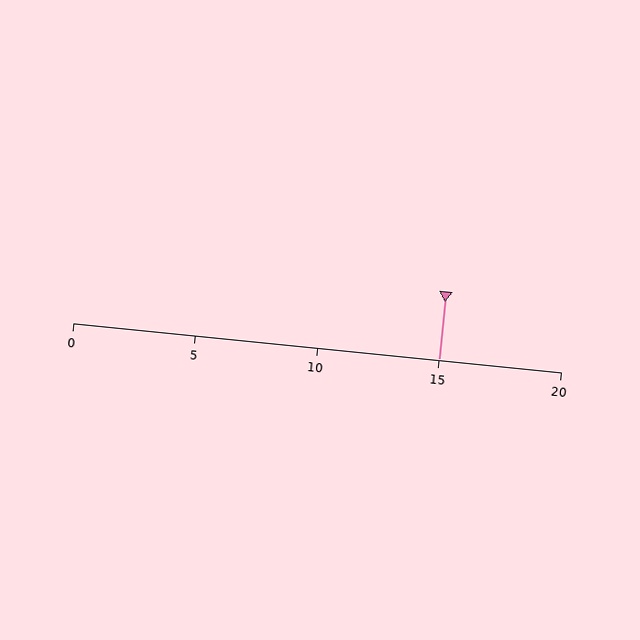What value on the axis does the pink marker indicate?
The marker indicates approximately 15.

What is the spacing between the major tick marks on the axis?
The major ticks are spaced 5 apart.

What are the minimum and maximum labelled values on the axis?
The axis runs from 0 to 20.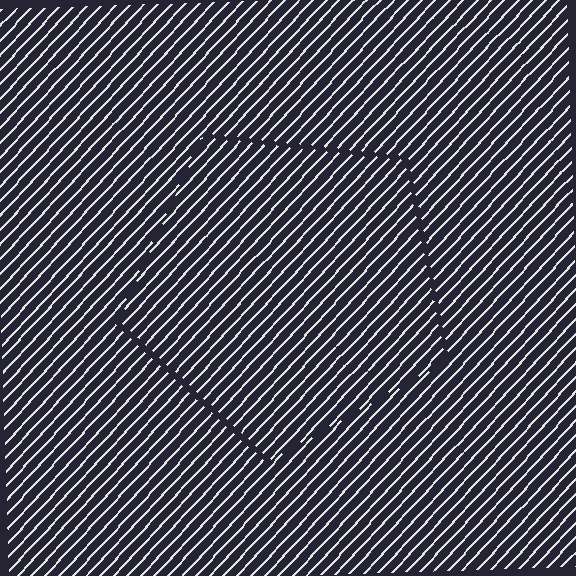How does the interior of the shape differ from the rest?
The interior of the shape contains the same grating, shifted by half a period — the contour is defined by the phase discontinuity where line-ends from the inner and outer gratings abut.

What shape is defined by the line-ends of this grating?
An illusory pentagon. The interior of the shape contains the same grating, shifted by half a period — the contour is defined by the phase discontinuity where line-ends from the inner and outer gratings abut.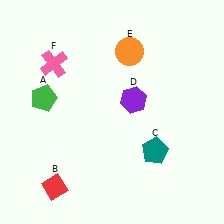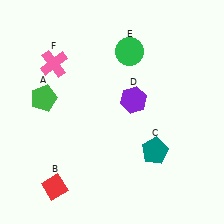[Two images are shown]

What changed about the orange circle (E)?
In Image 1, E is orange. In Image 2, it changed to green.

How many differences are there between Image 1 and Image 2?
There is 1 difference between the two images.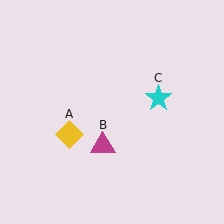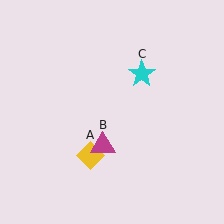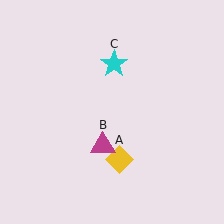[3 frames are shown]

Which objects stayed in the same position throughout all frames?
Magenta triangle (object B) remained stationary.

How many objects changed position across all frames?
2 objects changed position: yellow diamond (object A), cyan star (object C).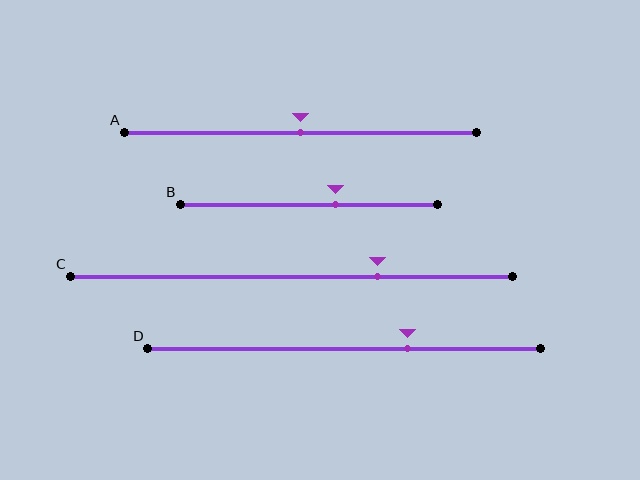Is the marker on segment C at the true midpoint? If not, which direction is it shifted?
No, the marker on segment C is shifted to the right by about 20% of the segment length.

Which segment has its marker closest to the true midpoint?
Segment A has its marker closest to the true midpoint.